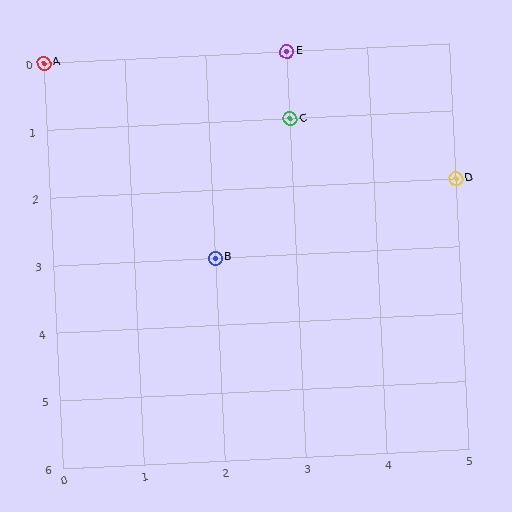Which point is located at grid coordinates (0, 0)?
Point A is at (0, 0).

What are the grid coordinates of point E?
Point E is at grid coordinates (3, 0).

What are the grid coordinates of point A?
Point A is at grid coordinates (0, 0).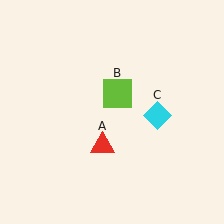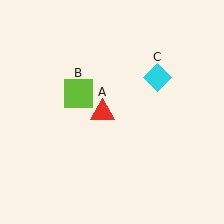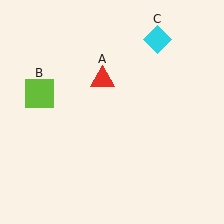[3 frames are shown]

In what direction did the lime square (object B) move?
The lime square (object B) moved left.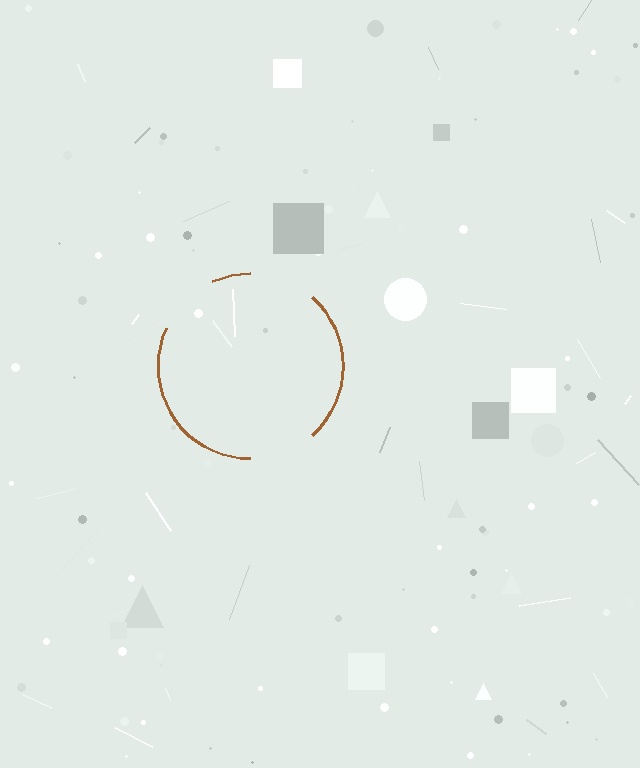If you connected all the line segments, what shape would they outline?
They would outline a circle.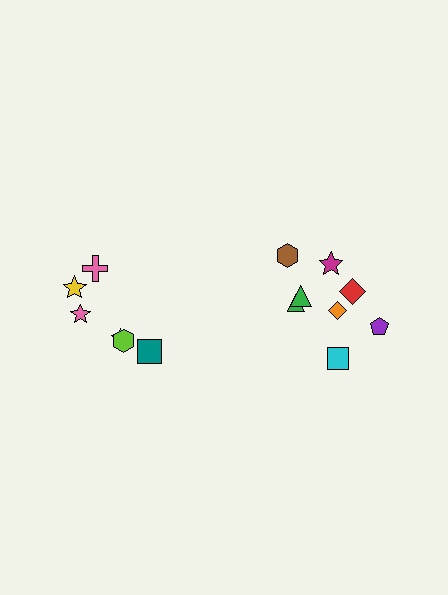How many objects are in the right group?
There are 8 objects.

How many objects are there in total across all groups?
There are 14 objects.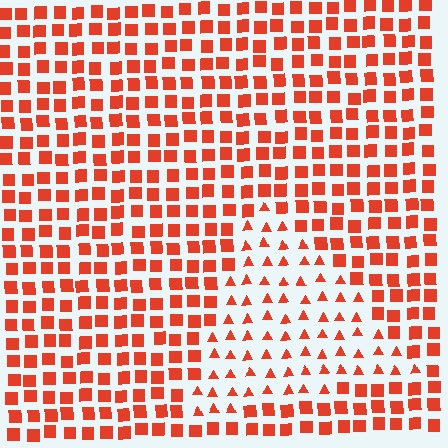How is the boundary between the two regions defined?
The boundary is defined by a change in element shape: triangles inside vs. squares outside. All elements share the same color and spacing.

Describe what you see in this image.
The image is filled with small red elements arranged in a uniform grid. A triangle-shaped region contains triangles, while the surrounding area contains squares. The boundary is defined purely by the change in element shape.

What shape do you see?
I see a triangle.